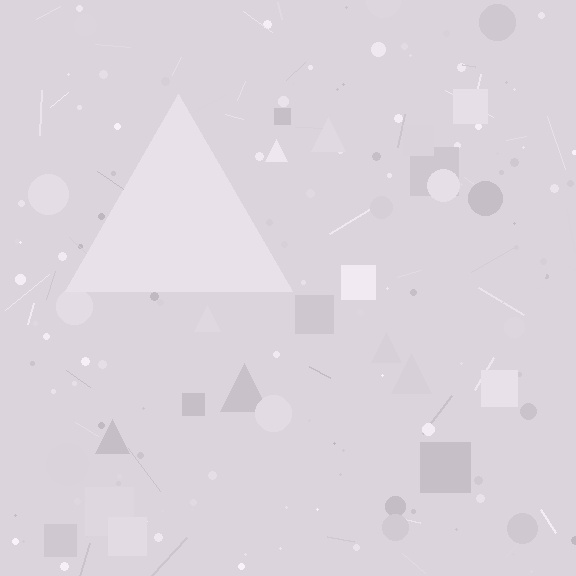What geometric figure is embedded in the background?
A triangle is embedded in the background.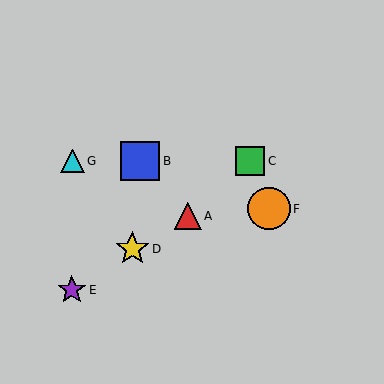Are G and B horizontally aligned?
Yes, both are at y≈161.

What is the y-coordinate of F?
Object F is at y≈209.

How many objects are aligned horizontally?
3 objects (B, C, G) are aligned horizontally.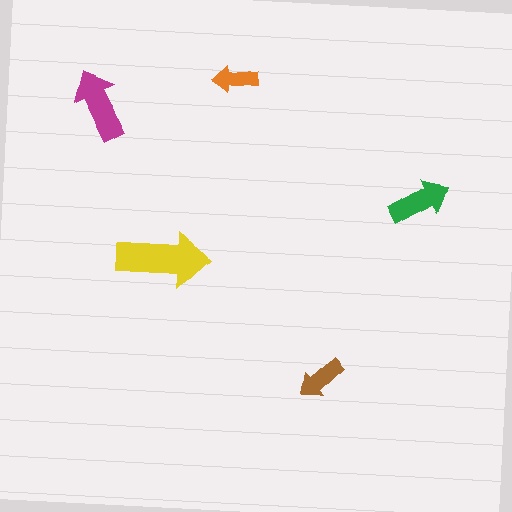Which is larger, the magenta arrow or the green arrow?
The magenta one.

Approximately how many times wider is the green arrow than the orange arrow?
About 1.5 times wider.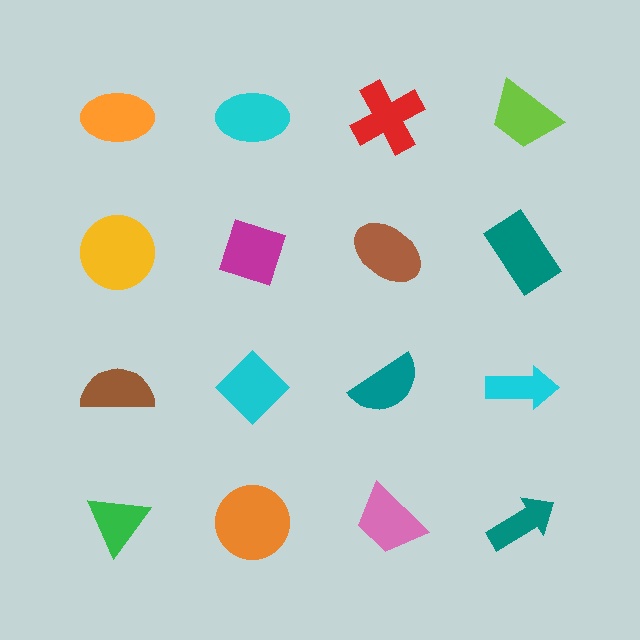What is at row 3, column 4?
A cyan arrow.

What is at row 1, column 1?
An orange ellipse.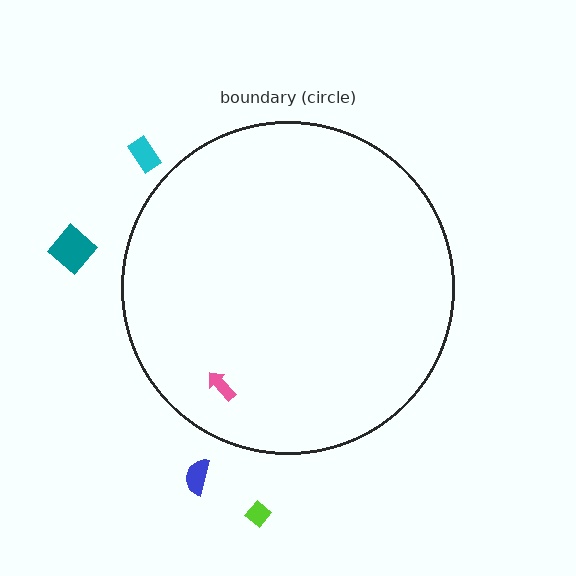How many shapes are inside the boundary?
1 inside, 4 outside.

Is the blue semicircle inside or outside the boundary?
Outside.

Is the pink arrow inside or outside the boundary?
Inside.